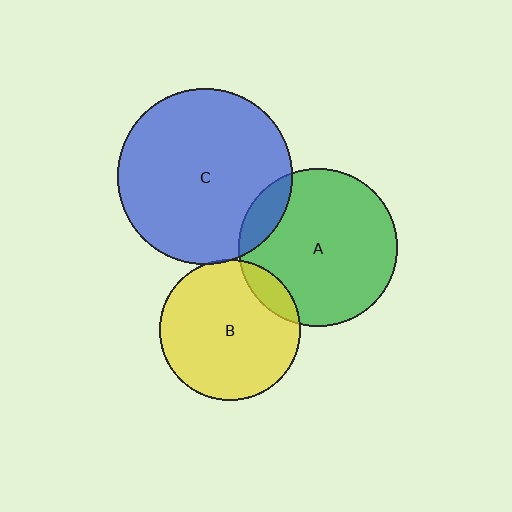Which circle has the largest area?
Circle C (blue).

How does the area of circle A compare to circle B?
Approximately 1.3 times.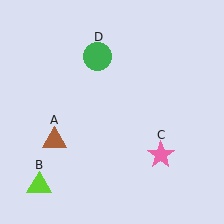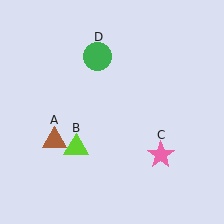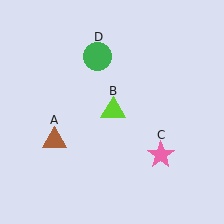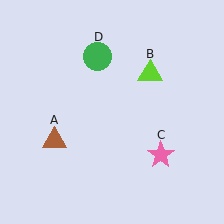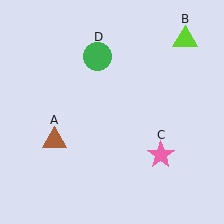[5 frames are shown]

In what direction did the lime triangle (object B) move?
The lime triangle (object B) moved up and to the right.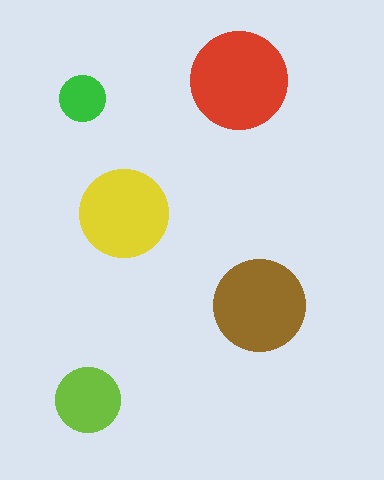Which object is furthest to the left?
The green circle is leftmost.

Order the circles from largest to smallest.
the red one, the brown one, the yellow one, the lime one, the green one.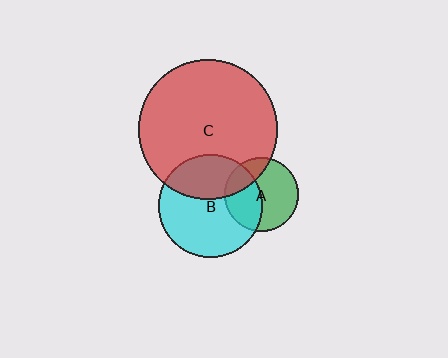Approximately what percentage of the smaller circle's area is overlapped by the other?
Approximately 35%.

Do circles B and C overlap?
Yes.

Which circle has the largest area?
Circle C (red).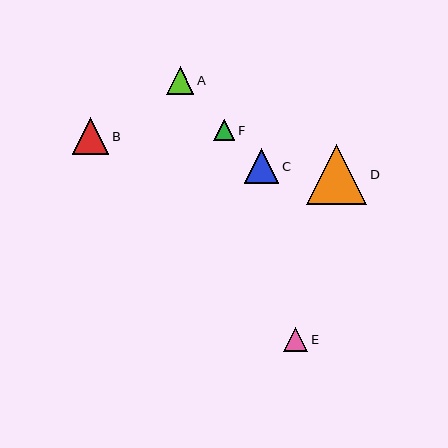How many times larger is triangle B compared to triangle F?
Triangle B is approximately 1.7 times the size of triangle F.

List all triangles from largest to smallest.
From largest to smallest: D, B, C, A, E, F.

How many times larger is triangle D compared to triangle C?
Triangle D is approximately 1.8 times the size of triangle C.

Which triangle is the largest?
Triangle D is the largest with a size of approximately 60 pixels.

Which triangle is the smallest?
Triangle F is the smallest with a size of approximately 22 pixels.